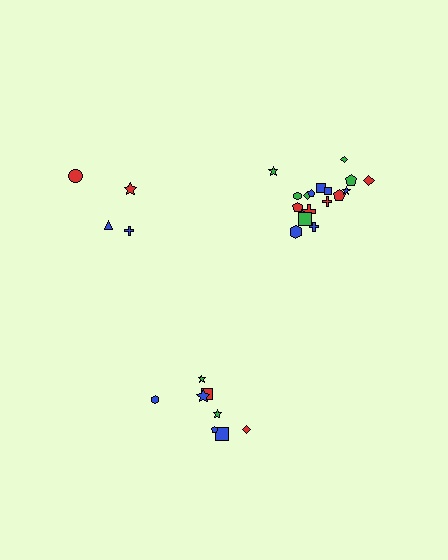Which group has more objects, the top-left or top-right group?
The top-right group.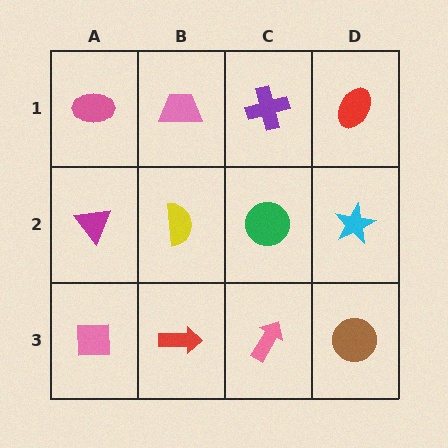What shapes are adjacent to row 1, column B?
A yellow semicircle (row 2, column B), a pink ellipse (row 1, column A), a purple cross (row 1, column C).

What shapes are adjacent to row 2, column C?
A purple cross (row 1, column C), a pink arrow (row 3, column C), a yellow semicircle (row 2, column B), a cyan star (row 2, column D).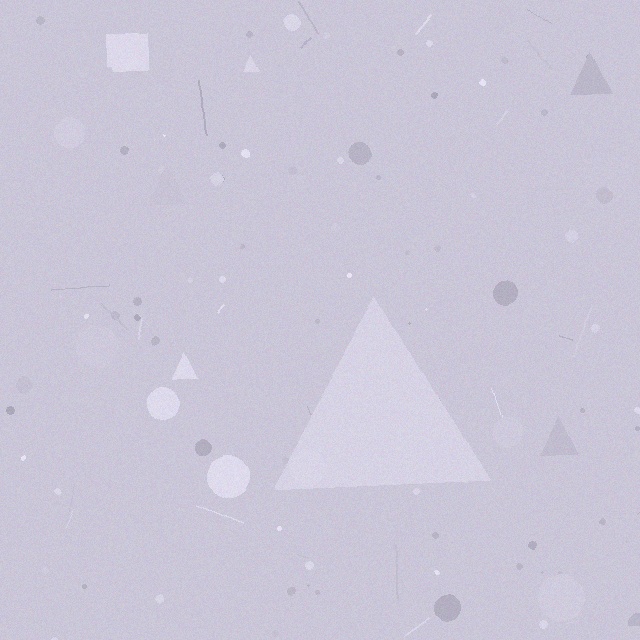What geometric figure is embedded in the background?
A triangle is embedded in the background.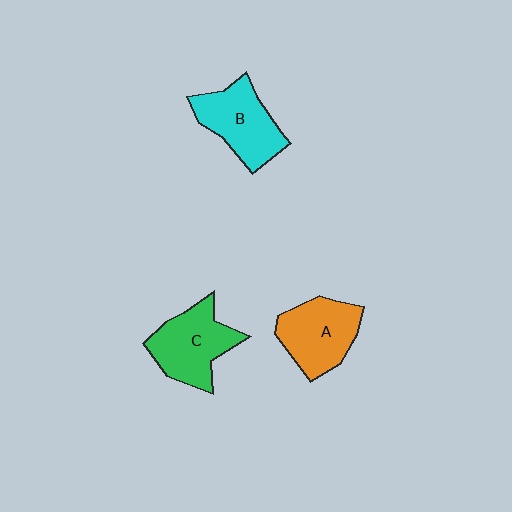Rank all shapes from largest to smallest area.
From largest to smallest: C (green), B (cyan), A (orange).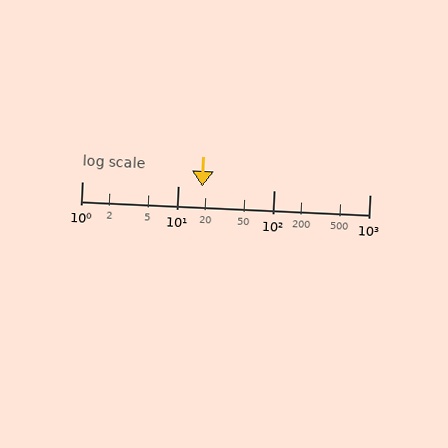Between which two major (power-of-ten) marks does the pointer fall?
The pointer is between 10 and 100.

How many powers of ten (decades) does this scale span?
The scale spans 3 decades, from 1 to 1000.